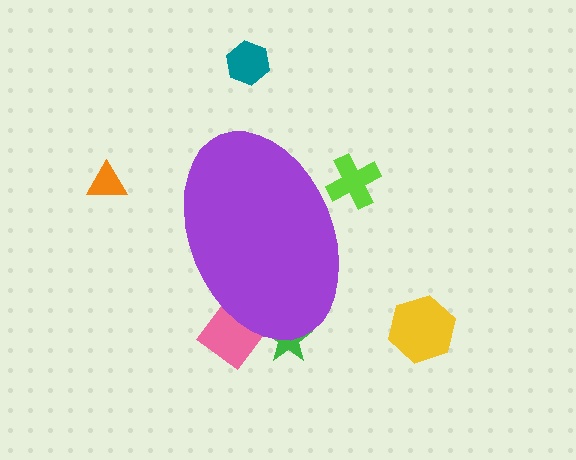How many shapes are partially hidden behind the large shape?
3 shapes are partially hidden.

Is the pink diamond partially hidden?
Yes, the pink diamond is partially hidden behind the purple ellipse.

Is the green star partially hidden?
Yes, the green star is partially hidden behind the purple ellipse.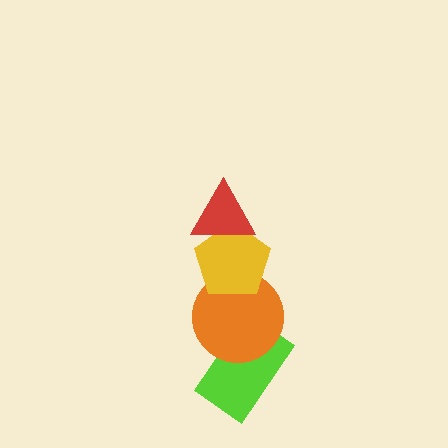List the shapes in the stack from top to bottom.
From top to bottom: the red triangle, the yellow pentagon, the orange circle, the lime rectangle.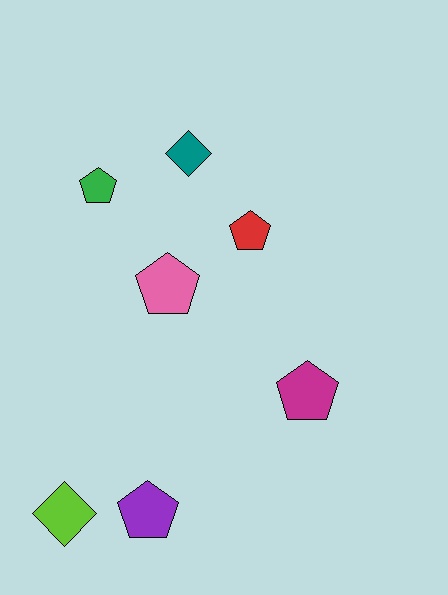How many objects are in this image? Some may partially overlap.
There are 7 objects.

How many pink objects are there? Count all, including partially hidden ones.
There is 1 pink object.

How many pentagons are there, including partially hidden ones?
There are 5 pentagons.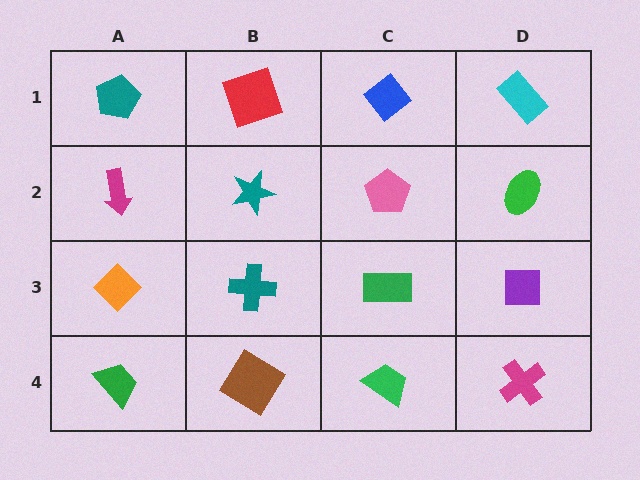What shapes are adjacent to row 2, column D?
A cyan rectangle (row 1, column D), a purple square (row 3, column D), a pink pentagon (row 2, column C).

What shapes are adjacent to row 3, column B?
A teal star (row 2, column B), a brown diamond (row 4, column B), an orange diamond (row 3, column A), a green rectangle (row 3, column C).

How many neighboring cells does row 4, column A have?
2.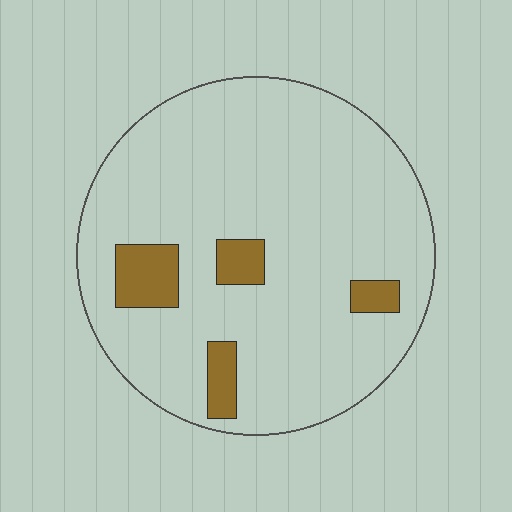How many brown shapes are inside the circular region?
4.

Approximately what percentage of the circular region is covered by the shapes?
Approximately 10%.